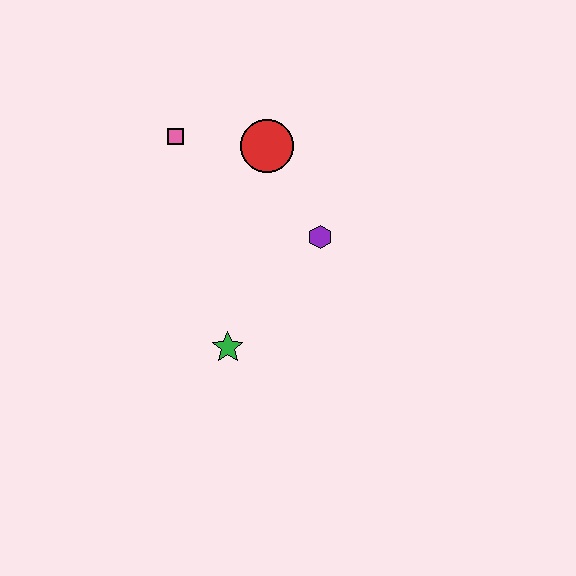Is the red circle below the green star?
No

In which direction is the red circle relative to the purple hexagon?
The red circle is above the purple hexagon.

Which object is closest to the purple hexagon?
The red circle is closest to the purple hexagon.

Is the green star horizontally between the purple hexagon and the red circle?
No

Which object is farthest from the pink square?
The green star is farthest from the pink square.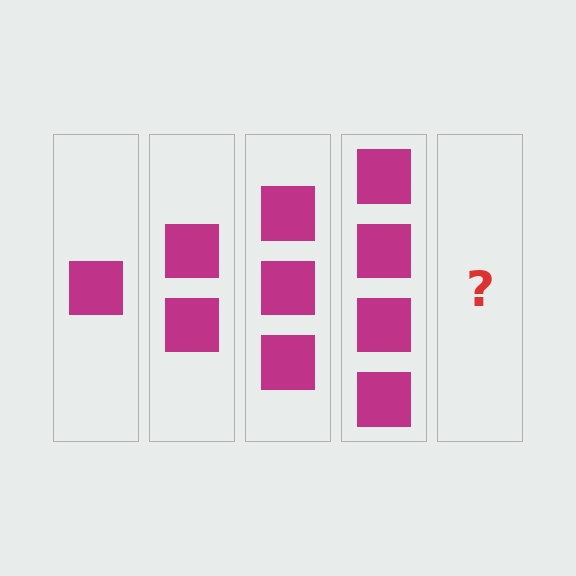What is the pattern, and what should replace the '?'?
The pattern is that each step adds one more square. The '?' should be 5 squares.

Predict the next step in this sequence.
The next step is 5 squares.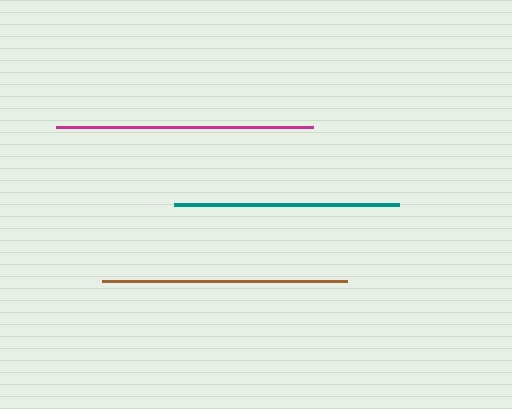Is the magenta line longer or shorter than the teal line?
The magenta line is longer than the teal line.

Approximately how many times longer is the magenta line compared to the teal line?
The magenta line is approximately 1.1 times the length of the teal line.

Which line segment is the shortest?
The teal line is the shortest at approximately 225 pixels.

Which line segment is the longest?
The magenta line is the longest at approximately 258 pixels.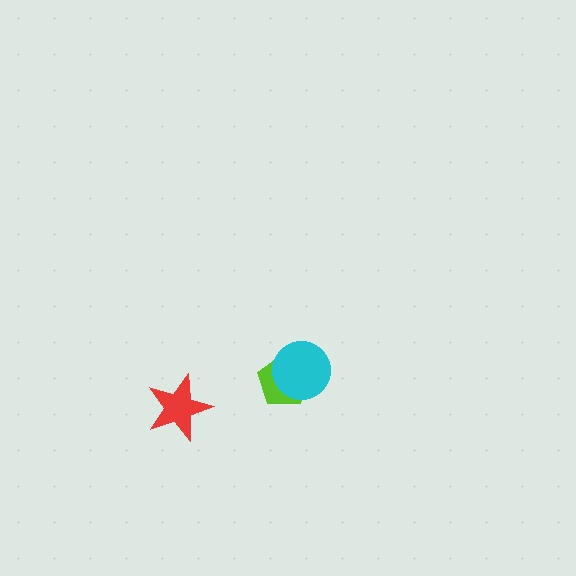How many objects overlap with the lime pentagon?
1 object overlaps with the lime pentagon.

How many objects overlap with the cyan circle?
1 object overlaps with the cyan circle.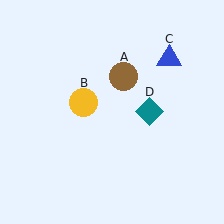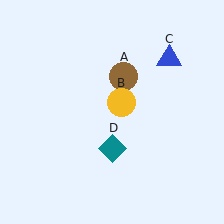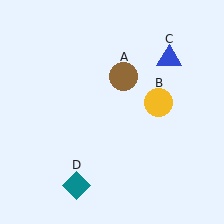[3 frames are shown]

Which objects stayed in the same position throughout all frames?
Brown circle (object A) and blue triangle (object C) remained stationary.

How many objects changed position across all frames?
2 objects changed position: yellow circle (object B), teal diamond (object D).